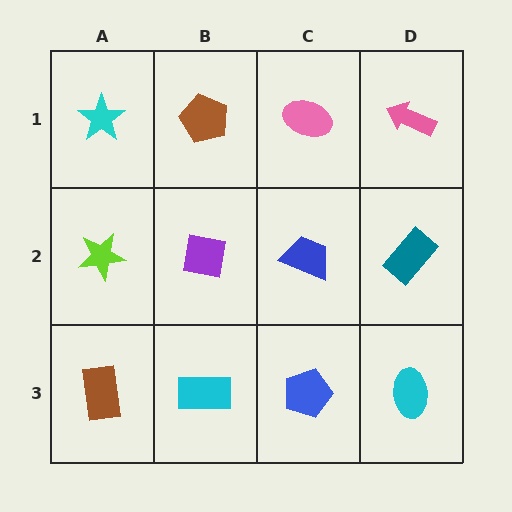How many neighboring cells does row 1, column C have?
3.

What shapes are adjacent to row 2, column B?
A brown pentagon (row 1, column B), a cyan rectangle (row 3, column B), a lime star (row 2, column A), a blue trapezoid (row 2, column C).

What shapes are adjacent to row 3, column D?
A teal rectangle (row 2, column D), a blue pentagon (row 3, column C).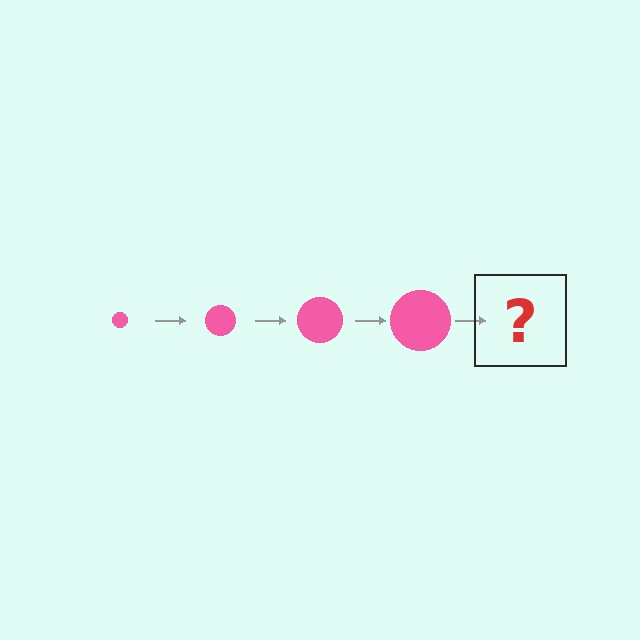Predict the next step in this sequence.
The next step is a pink circle, larger than the previous one.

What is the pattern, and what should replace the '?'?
The pattern is that the circle gets progressively larger each step. The '?' should be a pink circle, larger than the previous one.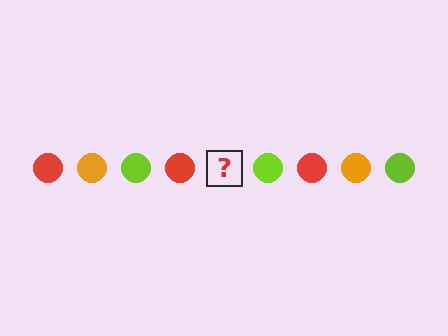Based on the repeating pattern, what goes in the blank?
The blank should be an orange circle.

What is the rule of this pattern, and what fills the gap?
The rule is that the pattern cycles through red, orange, lime circles. The gap should be filled with an orange circle.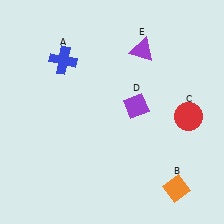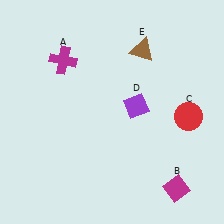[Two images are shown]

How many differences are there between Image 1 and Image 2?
There are 3 differences between the two images.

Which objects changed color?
A changed from blue to magenta. B changed from orange to magenta. E changed from purple to brown.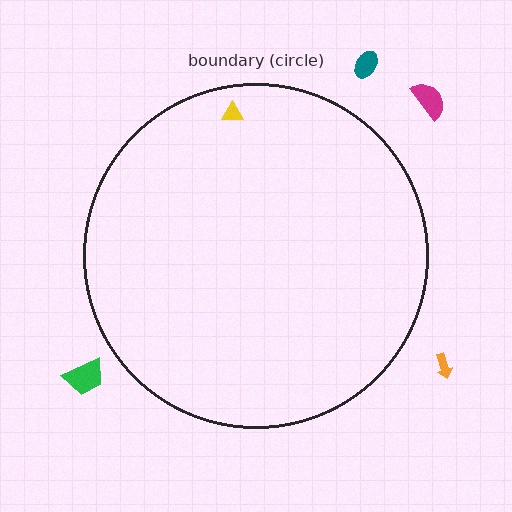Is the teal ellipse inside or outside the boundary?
Outside.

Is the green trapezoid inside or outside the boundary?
Outside.